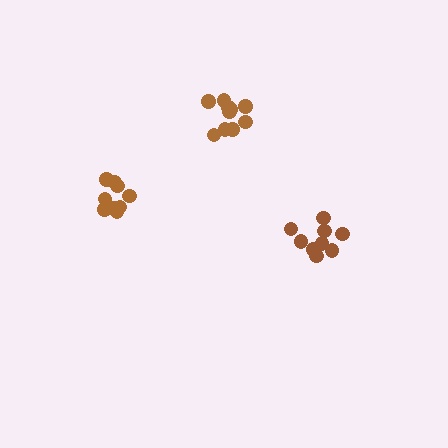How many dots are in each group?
Group 1: 9 dots, Group 2: 9 dots, Group 3: 10 dots (28 total).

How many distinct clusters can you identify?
There are 3 distinct clusters.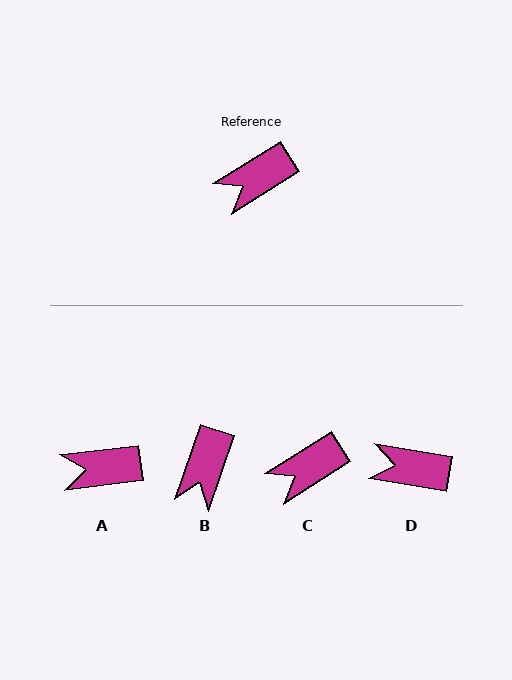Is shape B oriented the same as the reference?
No, it is off by about 39 degrees.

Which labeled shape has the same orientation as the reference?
C.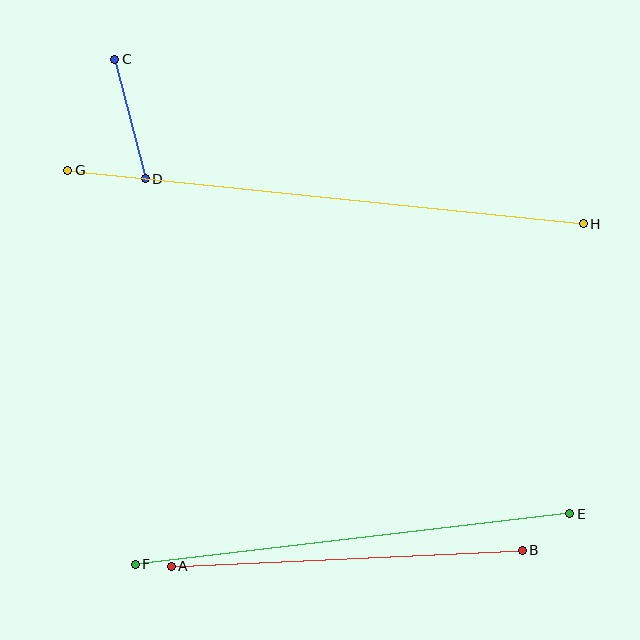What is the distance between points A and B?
The distance is approximately 351 pixels.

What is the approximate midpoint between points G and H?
The midpoint is at approximately (325, 197) pixels.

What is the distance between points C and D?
The distance is approximately 123 pixels.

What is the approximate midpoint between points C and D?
The midpoint is at approximately (130, 119) pixels.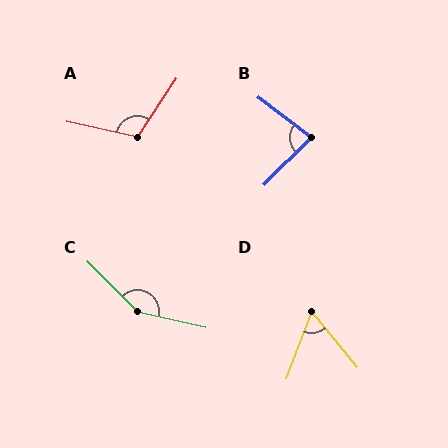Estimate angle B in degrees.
Approximately 82 degrees.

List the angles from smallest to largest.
D (60°), B (82°), A (112°), C (148°).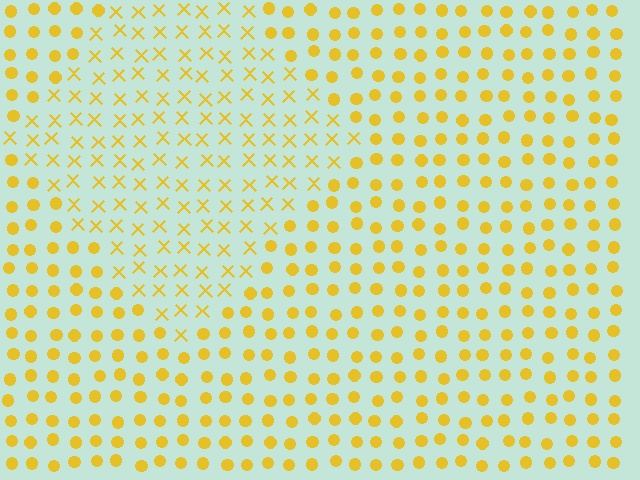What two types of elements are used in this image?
The image uses X marks inside the diamond region and circles outside it.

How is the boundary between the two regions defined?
The boundary is defined by a change in element shape: X marks inside vs. circles outside. All elements share the same color and spacing.